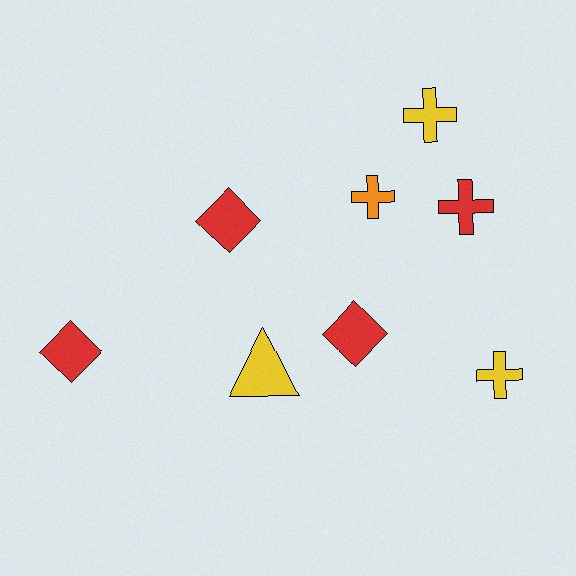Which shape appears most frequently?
Cross, with 4 objects.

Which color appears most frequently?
Red, with 4 objects.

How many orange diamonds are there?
There are no orange diamonds.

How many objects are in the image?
There are 8 objects.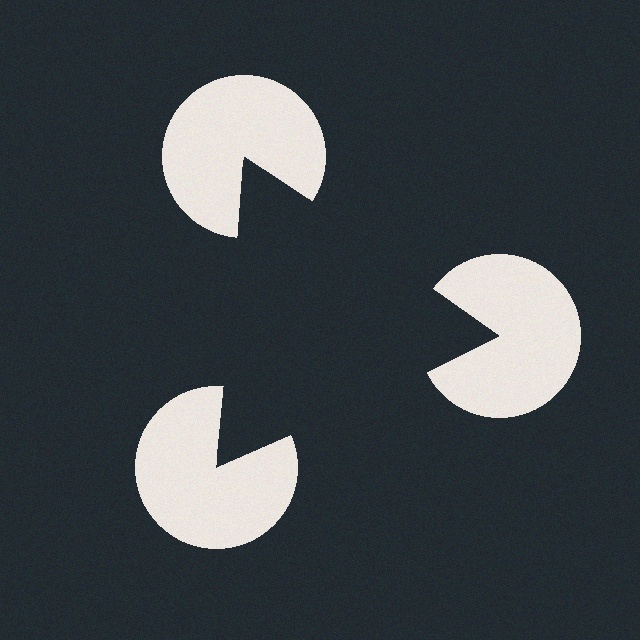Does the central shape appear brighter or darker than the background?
It typically appears slightly darker than the background, even though no actual brightness change is drawn.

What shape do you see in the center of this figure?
An illusory triangle — its edges are inferred from the aligned wedge cuts in the pac-man discs, not physically drawn.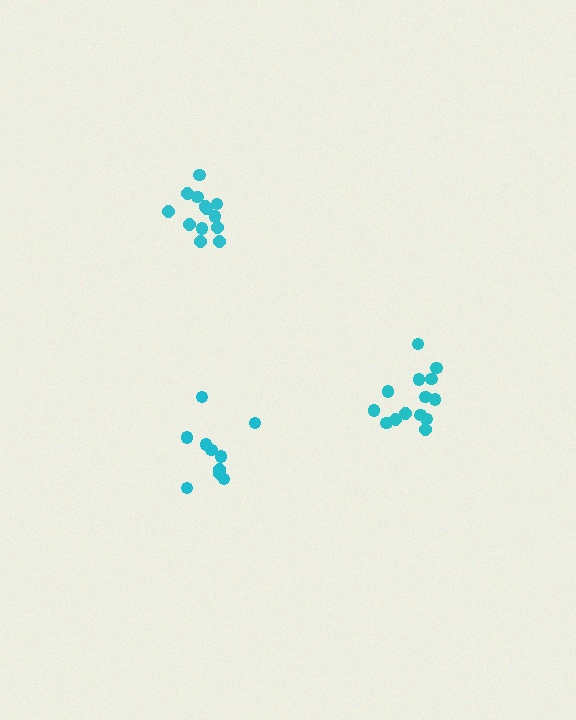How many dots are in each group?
Group 1: 13 dots, Group 2: 10 dots, Group 3: 14 dots (37 total).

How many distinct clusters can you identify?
There are 3 distinct clusters.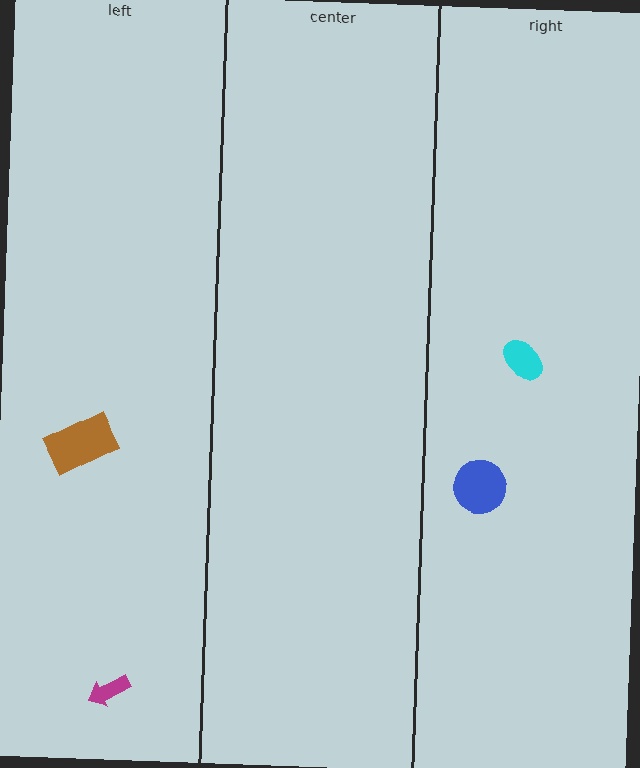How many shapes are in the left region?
2.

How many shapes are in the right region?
2.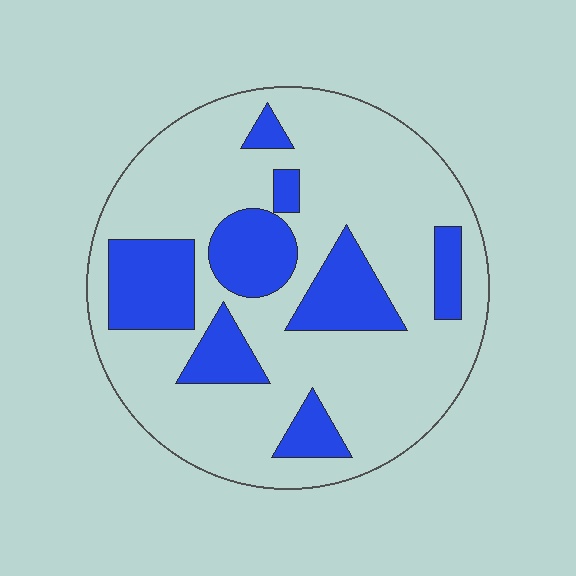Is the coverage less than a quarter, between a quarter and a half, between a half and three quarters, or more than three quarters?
Between a quarter and a half.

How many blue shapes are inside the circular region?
8.